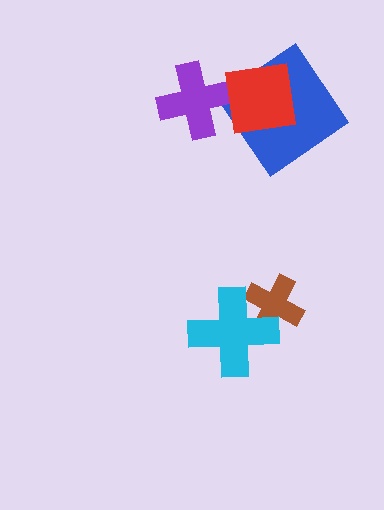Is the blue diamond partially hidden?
Yes, it is partially covered by another shape.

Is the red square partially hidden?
No, no other shape covers it.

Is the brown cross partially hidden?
Yes, it is partially covered by another shape.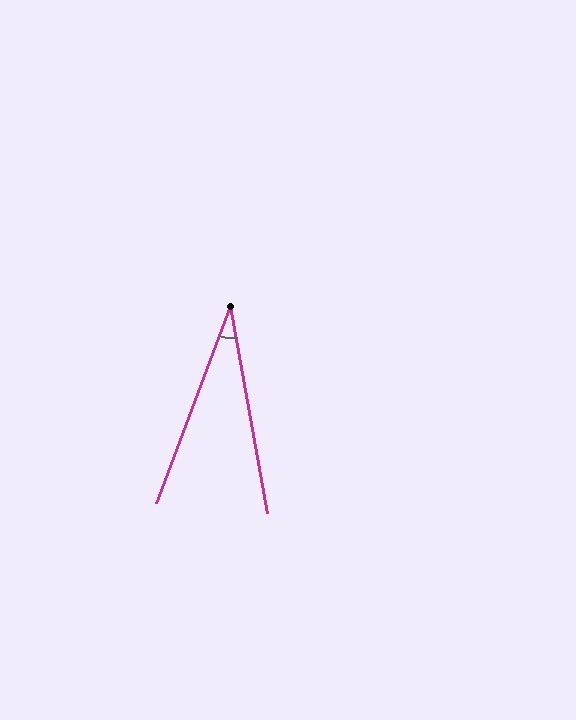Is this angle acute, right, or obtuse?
It is acute.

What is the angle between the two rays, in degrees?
Approximately 31 degrees.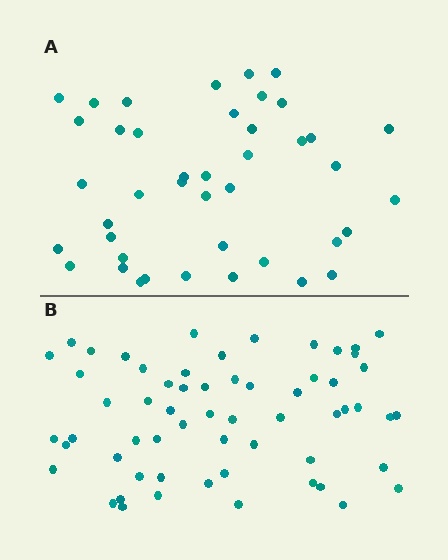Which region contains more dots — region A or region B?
Region B (the bottom region) has more dots.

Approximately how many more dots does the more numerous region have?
Region B has approximately 20 more dots than region A.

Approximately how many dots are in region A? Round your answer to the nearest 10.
About 40 dots. (The exact count is 42, which rounds to 40.)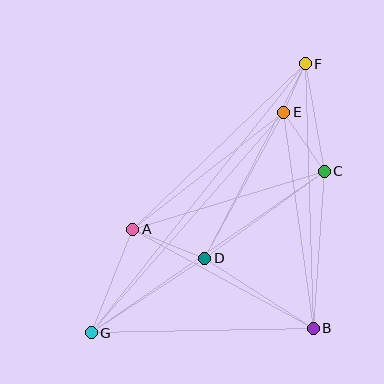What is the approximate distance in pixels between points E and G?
The distance between E and G is approximately 293 pixels.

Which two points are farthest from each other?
Points F and G are farthest from each other.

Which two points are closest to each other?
Points E and F are closest to each other.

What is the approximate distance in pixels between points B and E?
The distance between B and E is approximately 218 pixels.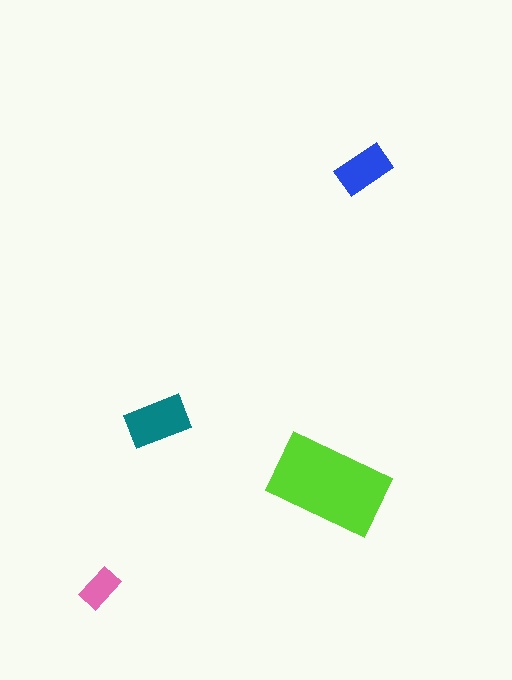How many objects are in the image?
There are 4 objects in the image.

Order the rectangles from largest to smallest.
the lime one, the teal one, the blue one, the pink one.